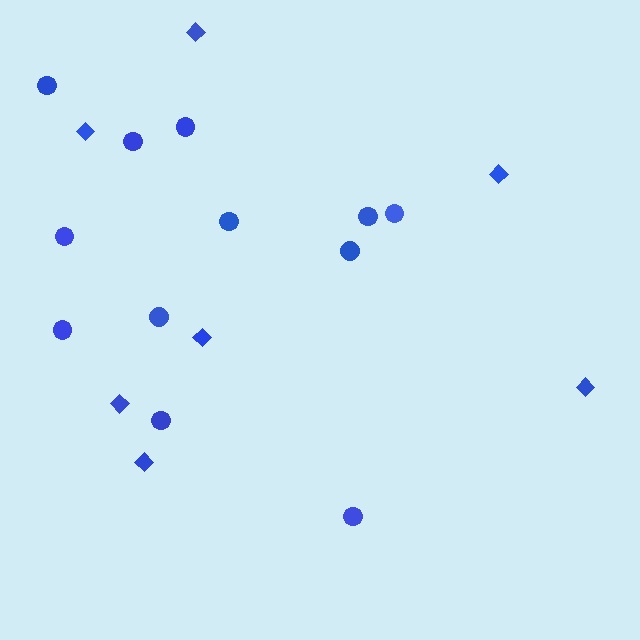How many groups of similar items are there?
There are 2 groups: one group of circles (12) and one group of diamonds (7).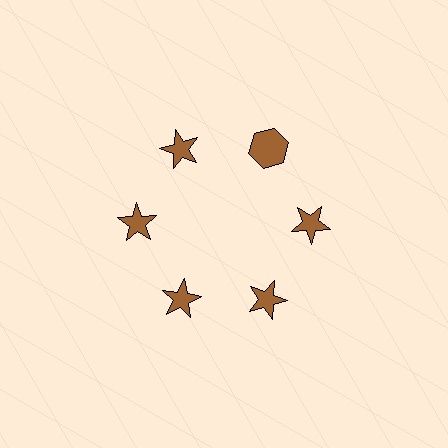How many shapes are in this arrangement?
There are 6 shapes arranged in a ring pattern.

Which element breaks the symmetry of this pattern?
The brown hexagon at roughly the 1 o'clock position breaks the symmetry. All other shapes are brown stars.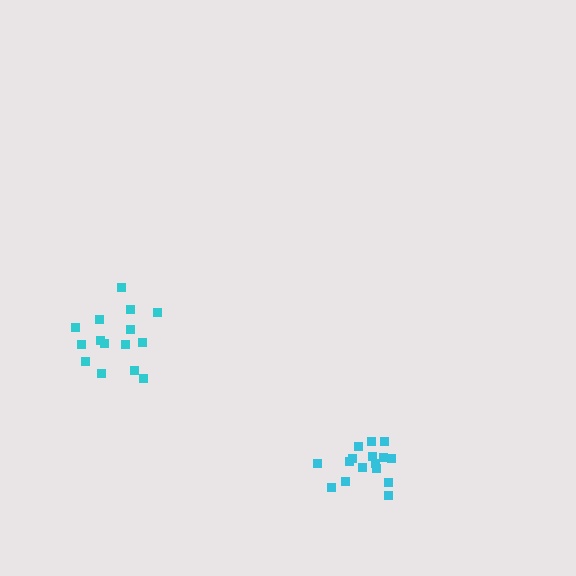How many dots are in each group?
Group 1: 15 dots, Group 2: 16 dots (31 total).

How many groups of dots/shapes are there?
There are 2 groups.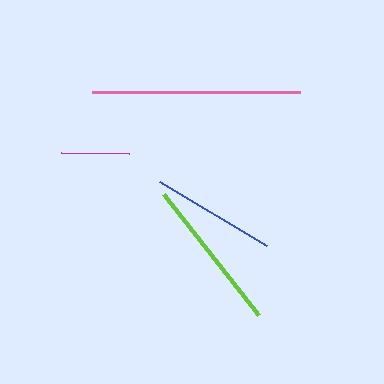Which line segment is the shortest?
The magenta line is the shortest at approximately 69 pixels.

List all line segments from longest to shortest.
From longest to shortest: pink, lime, blue, magenta.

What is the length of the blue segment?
The blue segment is approximately 124 pixels long.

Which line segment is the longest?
The pink line is the longest at approximately 208 pixels.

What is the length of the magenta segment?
The magenta segment is approximately 69 pixels long.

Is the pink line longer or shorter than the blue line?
The pink line is longer than the blue line.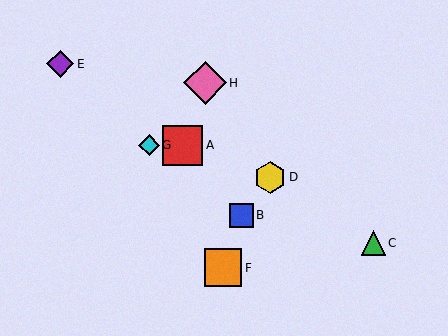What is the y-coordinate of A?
Object A is at y≈145.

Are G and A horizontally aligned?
Yes, both are at y≈145.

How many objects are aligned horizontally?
2 objects (A, G) are aligned horizontally.